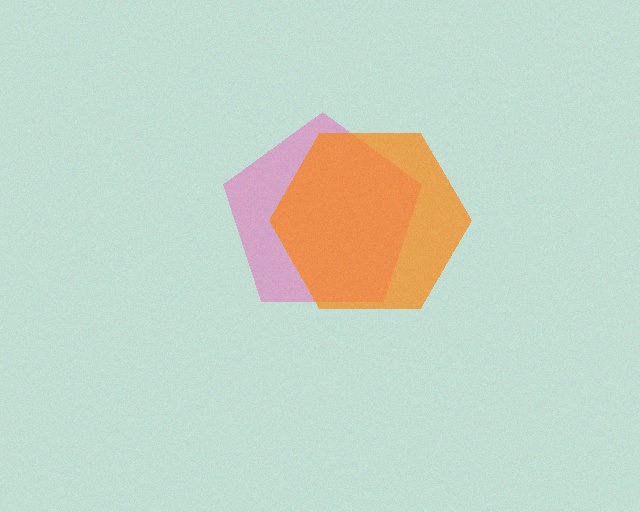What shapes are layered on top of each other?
The layered shapes are: a pink pentagon, an orange hexagon.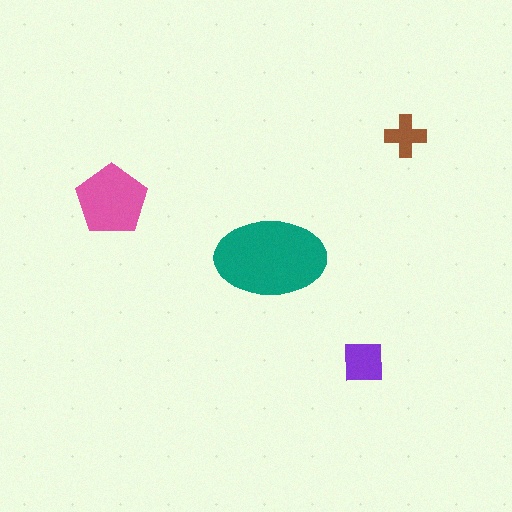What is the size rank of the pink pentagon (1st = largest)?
2nd.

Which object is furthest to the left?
The pink pentagon is leftmost.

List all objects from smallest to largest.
The brown cross, the purple square, the pink pentagon, the teal ellipse.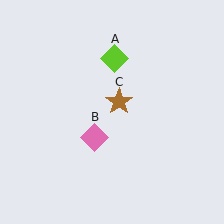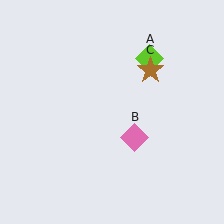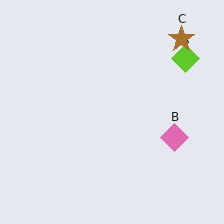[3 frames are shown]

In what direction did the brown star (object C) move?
The brown star (object C) moved up and to the right.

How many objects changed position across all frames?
3 objects changed position: lime diamond (object A), pink diamond (object B), brown star (object C).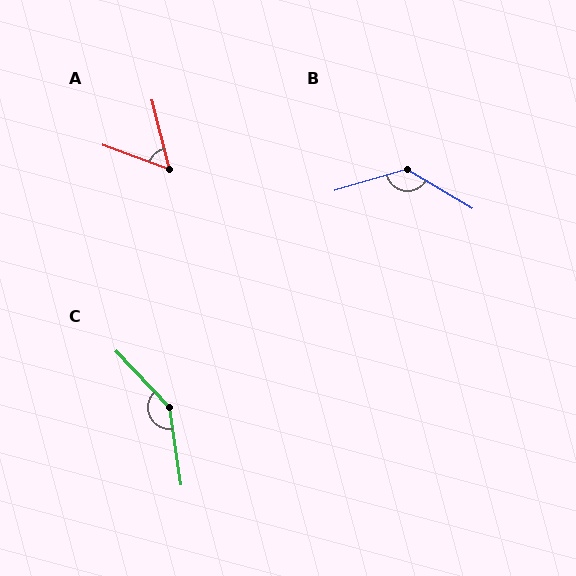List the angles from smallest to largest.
A (56°), B (133°), C (145°).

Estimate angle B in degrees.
Approximately 133 degrees.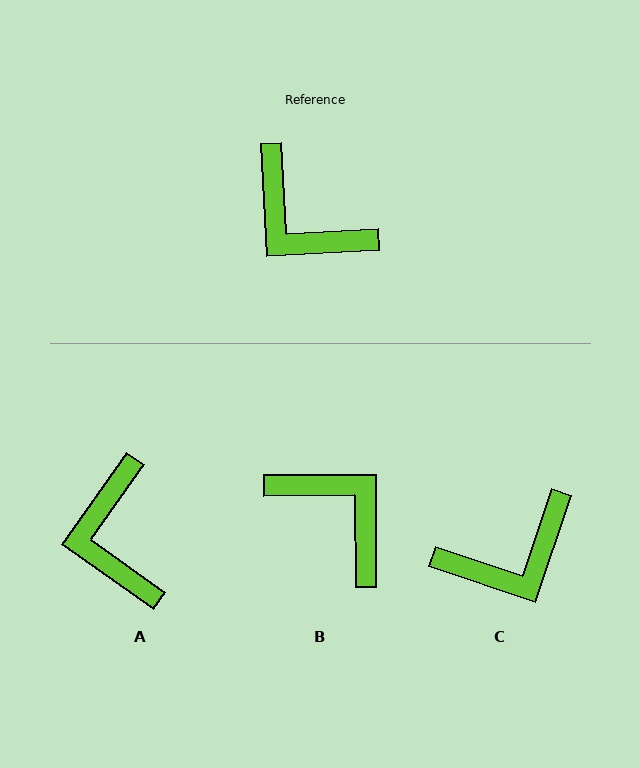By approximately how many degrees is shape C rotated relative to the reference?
Approximately 68 degrees counter-clockwise.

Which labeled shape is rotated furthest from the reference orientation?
B, about 177 degrees away.